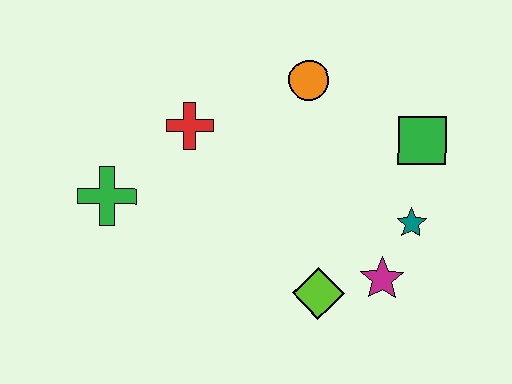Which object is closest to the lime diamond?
The magenta star is closest to the lime diamond.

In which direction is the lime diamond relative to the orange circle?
The lime diamond is below the orange circle.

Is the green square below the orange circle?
Yes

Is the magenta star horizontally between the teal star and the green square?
No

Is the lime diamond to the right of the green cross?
Yes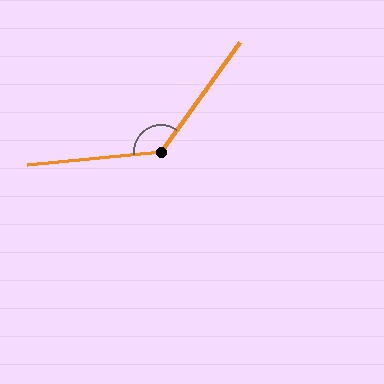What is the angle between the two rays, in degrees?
Approximately 131 degrees.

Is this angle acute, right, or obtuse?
It is obtuse.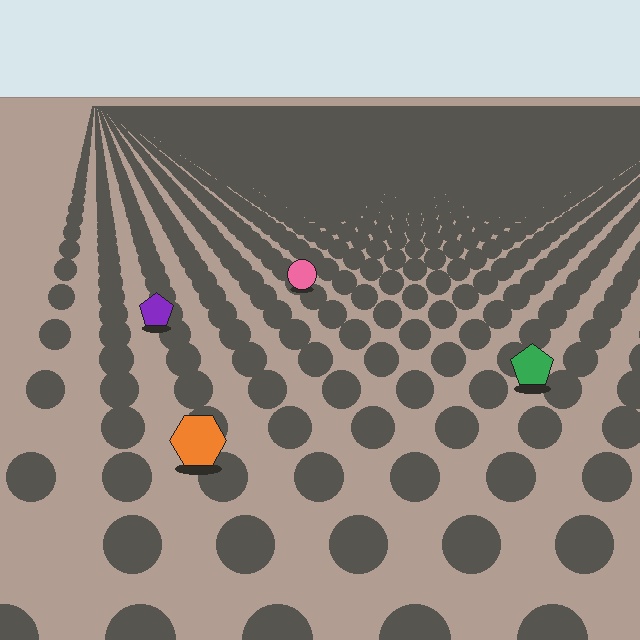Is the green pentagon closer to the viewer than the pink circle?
Yes. The green pentagon is closer — you can tell from the texture gradient: the ground texture is coarser near it.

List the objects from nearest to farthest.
From nearest to farthest: the orange hexagon, the green pentagon, the purple pentagon, the pink circle.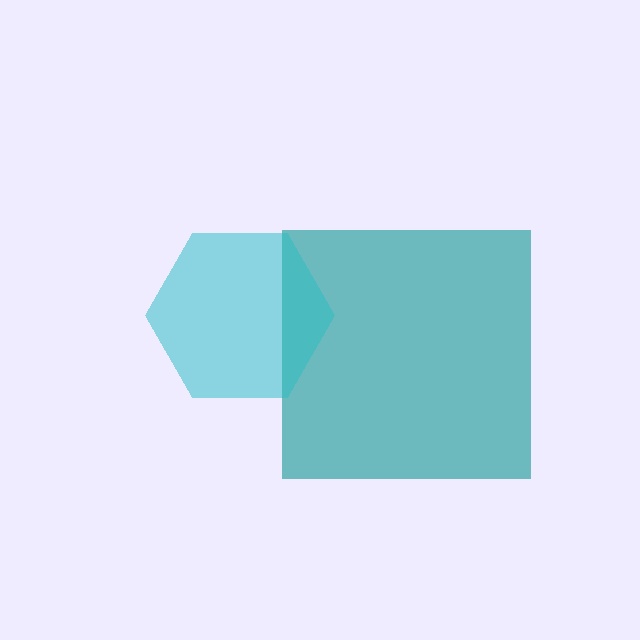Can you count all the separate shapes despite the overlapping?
Yes, there are 2 separate shapes.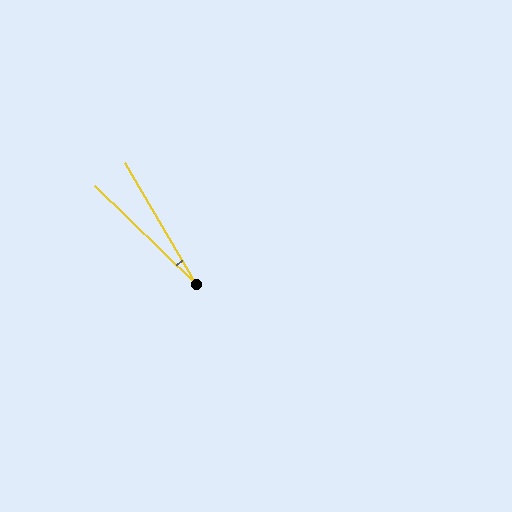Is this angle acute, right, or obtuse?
It is acute.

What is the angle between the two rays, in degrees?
Approximately 15 degrees.